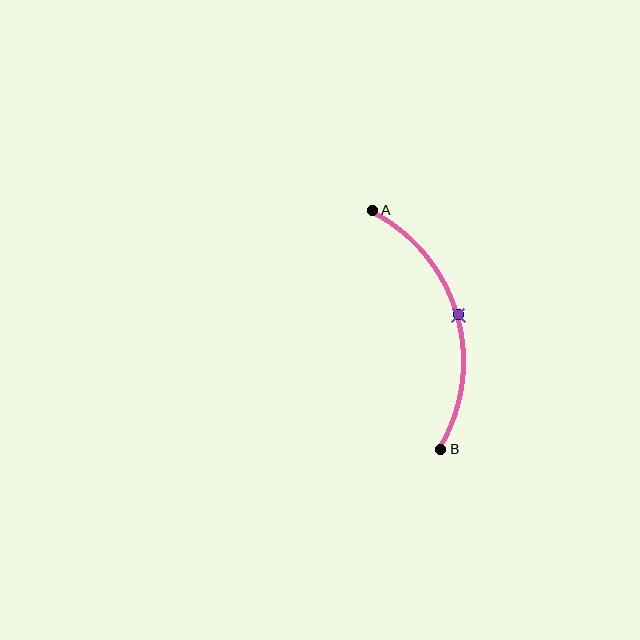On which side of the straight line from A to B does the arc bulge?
The arc bulges to the right of the straight line connecting A and B.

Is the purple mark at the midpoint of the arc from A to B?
Yes. The purple mark lies on the arc at equal arc-length from both A and B — it is the arc midpoint.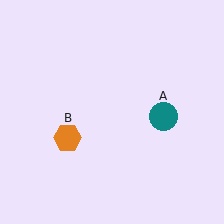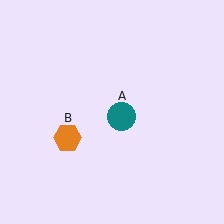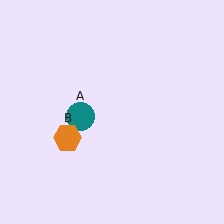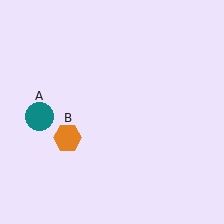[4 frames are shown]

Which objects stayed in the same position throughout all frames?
Orange hexagon (object B) remained stationary.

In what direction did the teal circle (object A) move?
The teal circle (object A) moved left.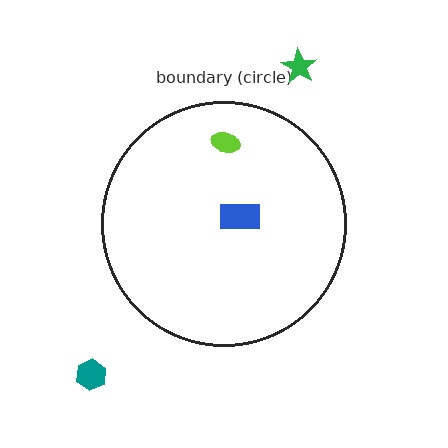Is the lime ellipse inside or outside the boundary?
Inside.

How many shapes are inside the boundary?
2 inside, 2 outside.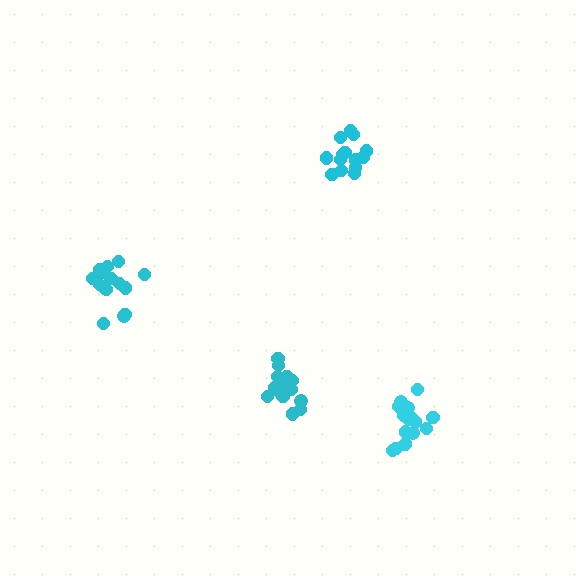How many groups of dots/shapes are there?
There are 4 groups.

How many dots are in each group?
Group 1: 15 dots, Group 2: 15 dots, Group 3: 15 dots, Group 4: 16 dots (61 total).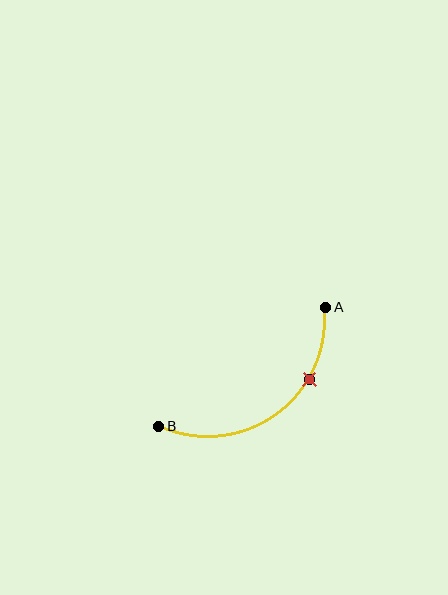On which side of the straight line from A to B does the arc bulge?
The arc bulges below and to the right of the straight line connecting A and B.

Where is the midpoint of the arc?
The arc midpoint is the point on the curve farthest from the straight line joining A and B. It sits below and to the right of that line.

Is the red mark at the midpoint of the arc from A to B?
No. The red mark lies on the arc but is closer to endpoint A. The arc midpoint would be at the point on the curve equidistant along the arc from both A and B.